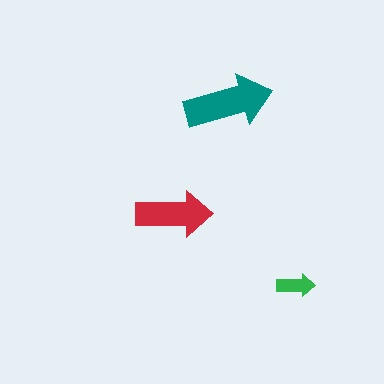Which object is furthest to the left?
The red arrow is leftmost.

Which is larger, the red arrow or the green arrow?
The red one.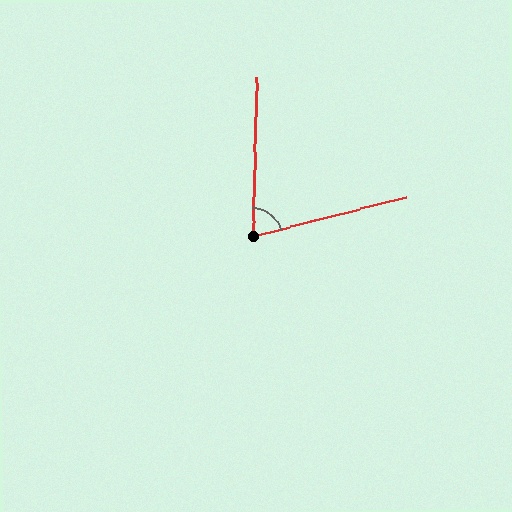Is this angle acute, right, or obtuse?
It is acute.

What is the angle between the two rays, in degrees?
Approximately 74 degrees.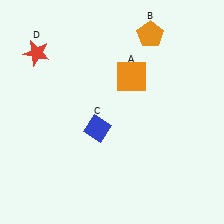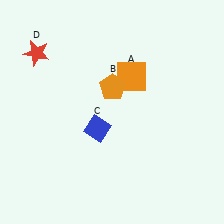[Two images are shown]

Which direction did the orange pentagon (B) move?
The orange pentagon (B) moved down.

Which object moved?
The orange pentagon (B) moved down.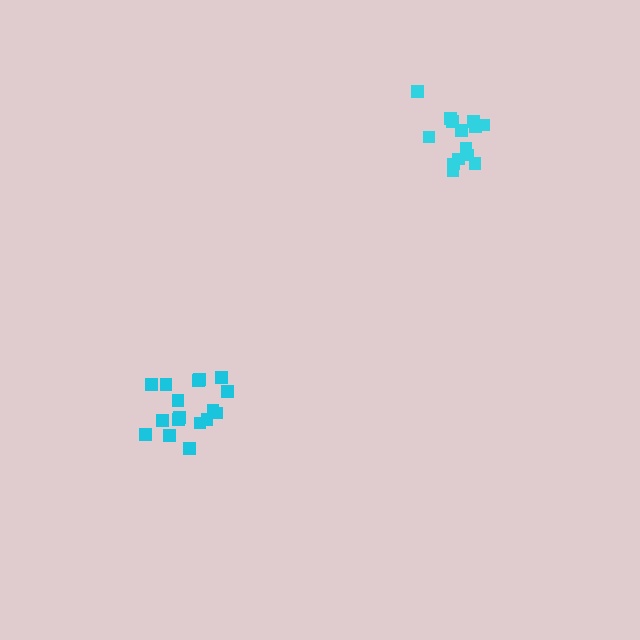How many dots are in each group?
Group 1: 14 dots, Group 2: 17 dots (31 total).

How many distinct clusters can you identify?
There are 2 distinct clusters.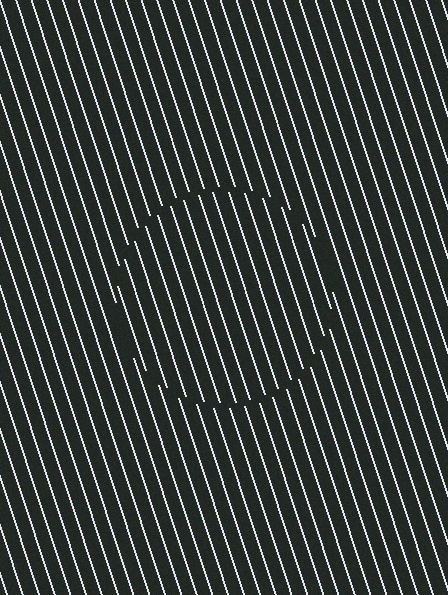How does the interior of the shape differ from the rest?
The interior of the shape contains the same grating, shifted by half a period — the contour is defined by the phase discontinuity where line-ends from the inner and outer gratings abut.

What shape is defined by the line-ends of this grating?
An illusory circle. The interior of the shape contains the same grating, shifted by half a period — the contour is defined by the phase discontinuity where line-ends from the inner and outer gratings abut.